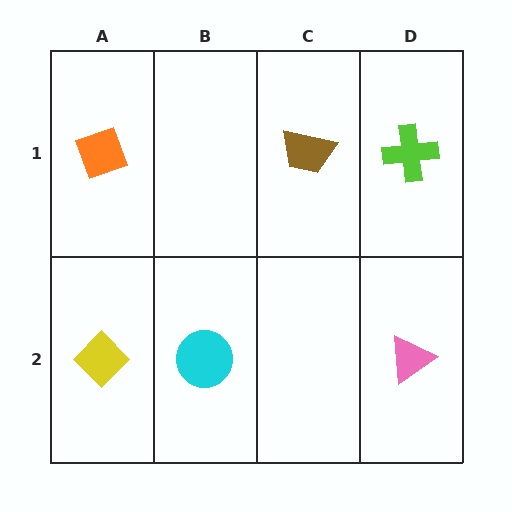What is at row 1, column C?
A brown trapezoid.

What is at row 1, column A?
An orange diamond.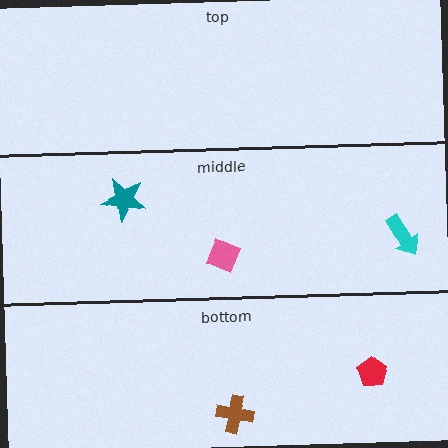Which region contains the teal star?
The middle region.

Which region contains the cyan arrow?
The middle region.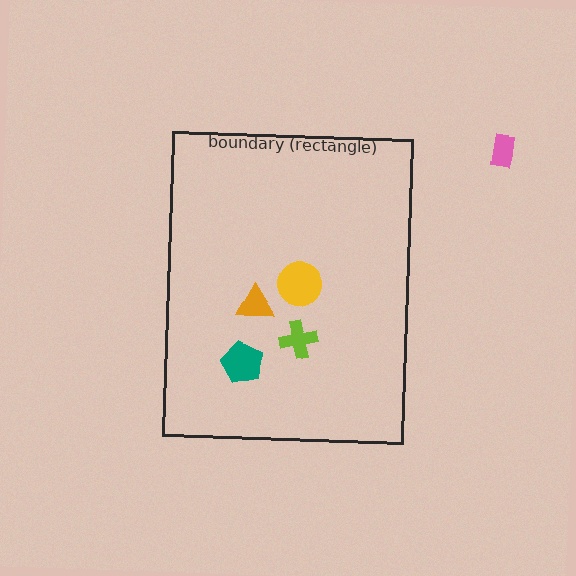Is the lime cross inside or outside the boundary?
Inside.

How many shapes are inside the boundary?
4 inside, 1 outside.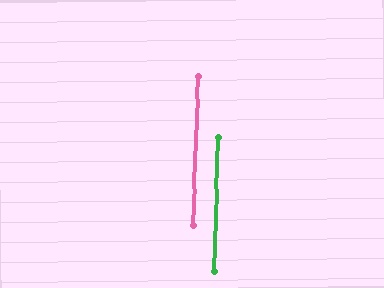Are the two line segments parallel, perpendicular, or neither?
Parallel — their directions differ by only 0.2°.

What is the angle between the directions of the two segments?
Approximately 0 degrees.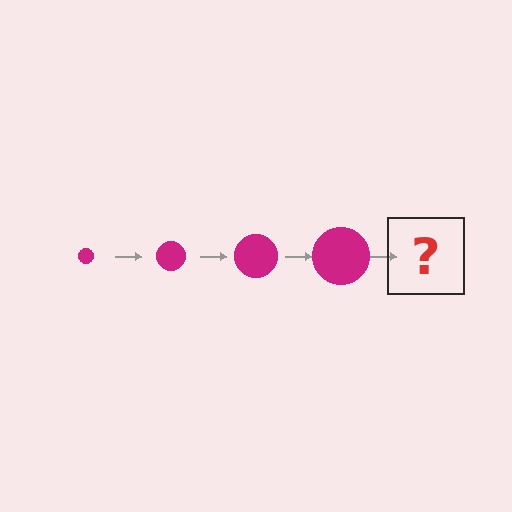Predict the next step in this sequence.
The next step is a magenta circle, larger than the previous one.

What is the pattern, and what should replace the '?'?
The pattern is that the circle gets progressively larger each step. The '?' should be a magenta circle, larger than the previous one.